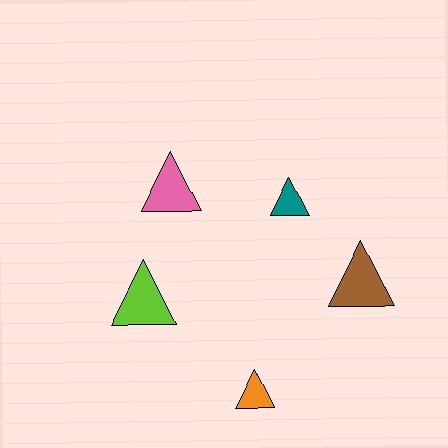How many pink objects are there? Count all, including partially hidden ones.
There is 1 pink object.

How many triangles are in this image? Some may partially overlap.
There are 5 triangles.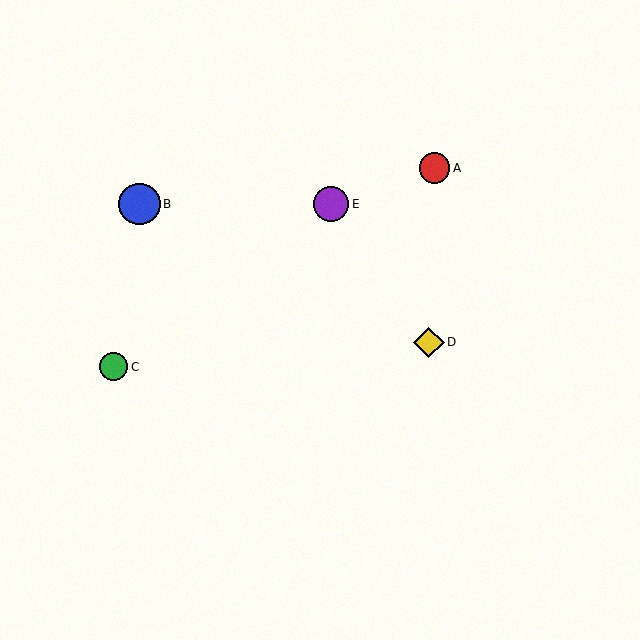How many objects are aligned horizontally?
2 objects (B, E) are aligned horizontally.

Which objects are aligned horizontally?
Objects B, E are aligned horizontally.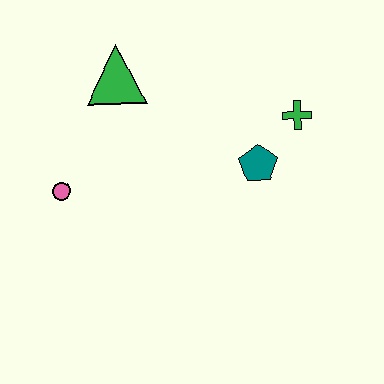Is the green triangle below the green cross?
No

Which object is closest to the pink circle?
The green triangle is closest to the pink circle.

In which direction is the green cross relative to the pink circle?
The green cross is to the right of the pink circle.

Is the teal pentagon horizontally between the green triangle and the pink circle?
No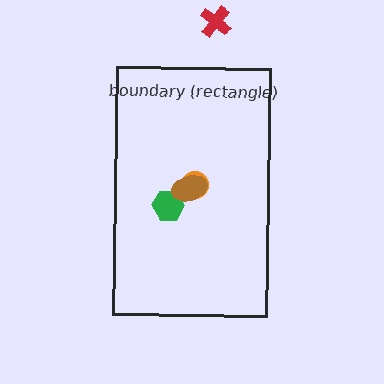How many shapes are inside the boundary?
3 inside, 1 outside.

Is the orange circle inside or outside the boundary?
Inside.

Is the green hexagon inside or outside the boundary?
Inside.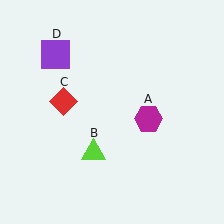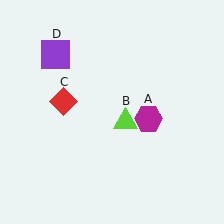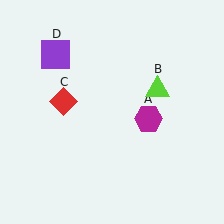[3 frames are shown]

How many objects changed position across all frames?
1 object changed position: lime triangle (object B).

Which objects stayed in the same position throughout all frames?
Magenta hexagon (object A) and red diamond (object C) and purple square (object D) remained stationary.